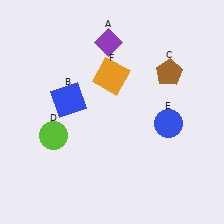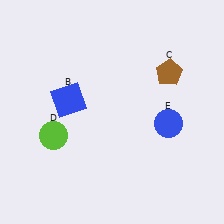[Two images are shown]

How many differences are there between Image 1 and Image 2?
There are 2 differences between the two images.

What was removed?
The purple diamond (A), the orange square (F) were removed in Image 2.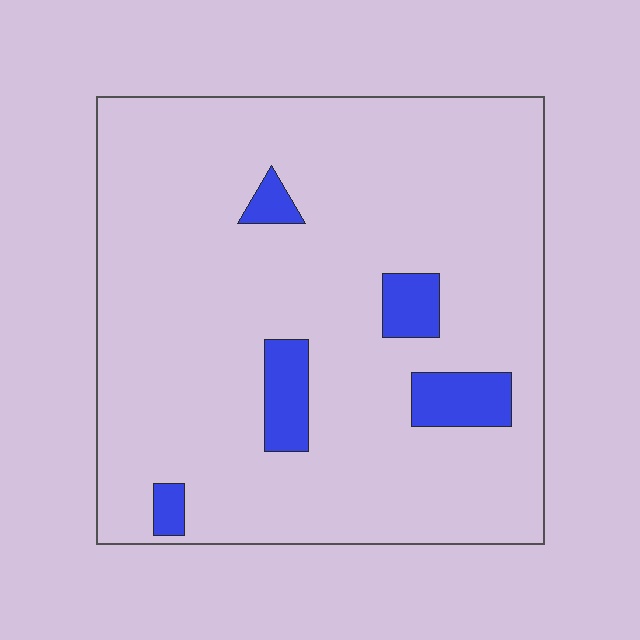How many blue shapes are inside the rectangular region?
5.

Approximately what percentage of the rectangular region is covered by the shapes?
Approximately 10%.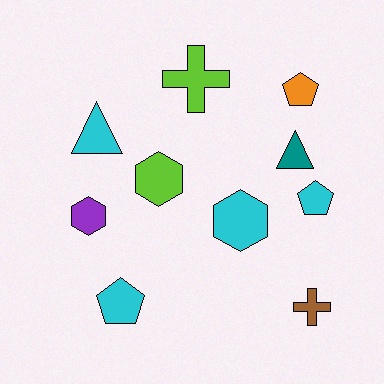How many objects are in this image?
There are 10 objects.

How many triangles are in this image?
There are 2 triangles.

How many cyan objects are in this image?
There are 4 cyan objects.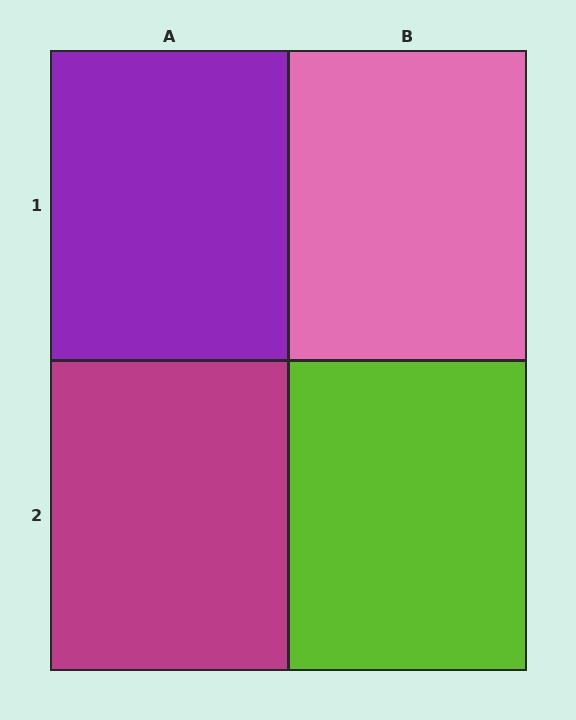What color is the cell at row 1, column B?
Pink.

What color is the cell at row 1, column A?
Purple.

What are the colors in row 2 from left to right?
Magenta, lime.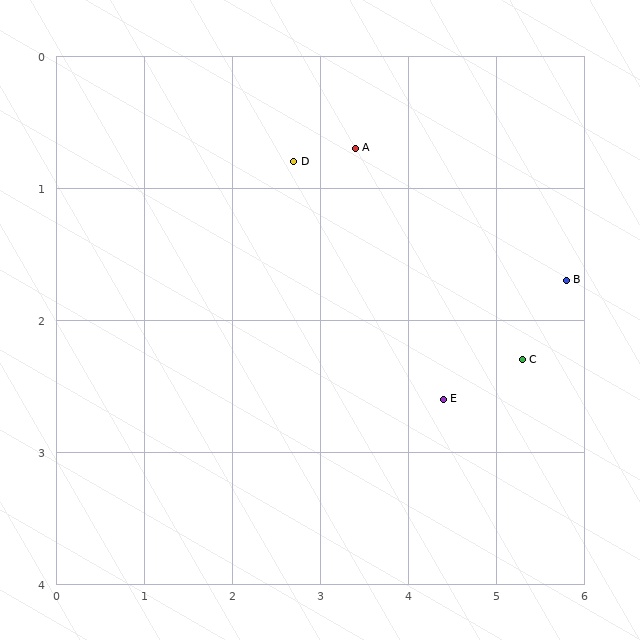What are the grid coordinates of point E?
Point E is at approximately (4.4, 2.6).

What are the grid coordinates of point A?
Point A is at approximately (3.4, 0.7).